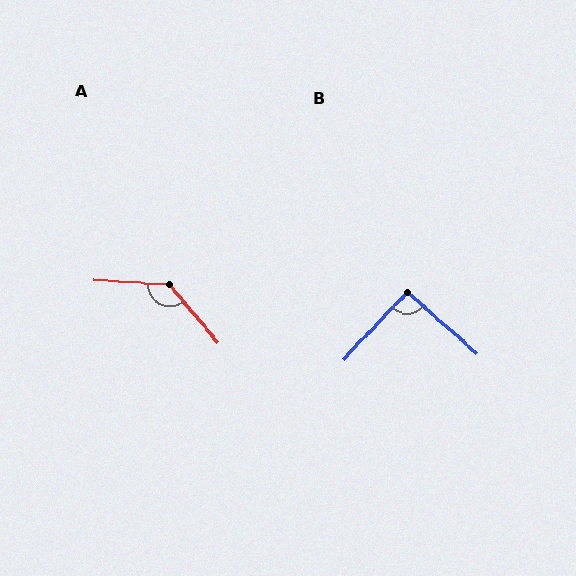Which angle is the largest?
A, at approximately 133 degrees.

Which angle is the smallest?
B, at approximately 92 degrees.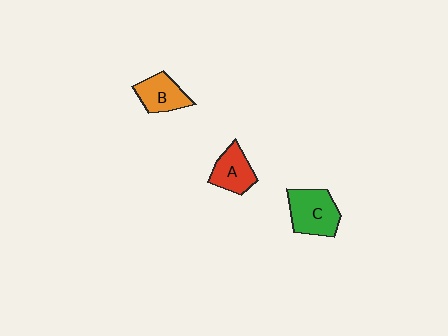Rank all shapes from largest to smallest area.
From largest to smallest: C (green), A (red), B (orange).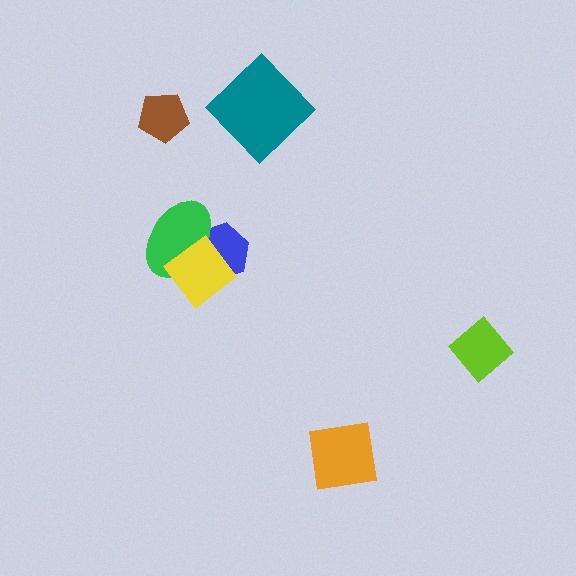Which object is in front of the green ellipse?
The yellow diamond is in front of the green ellipse.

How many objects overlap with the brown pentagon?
0 objects overlap with the brown pentagon.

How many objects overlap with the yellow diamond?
2 objects overlap with the yellow diamond.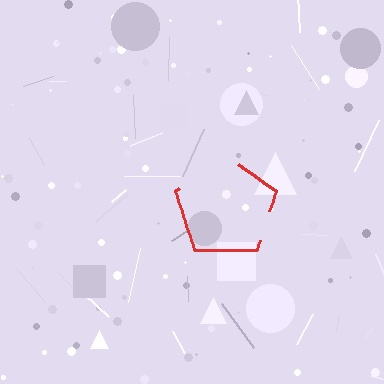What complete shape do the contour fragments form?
The contour fragments form a pentagon.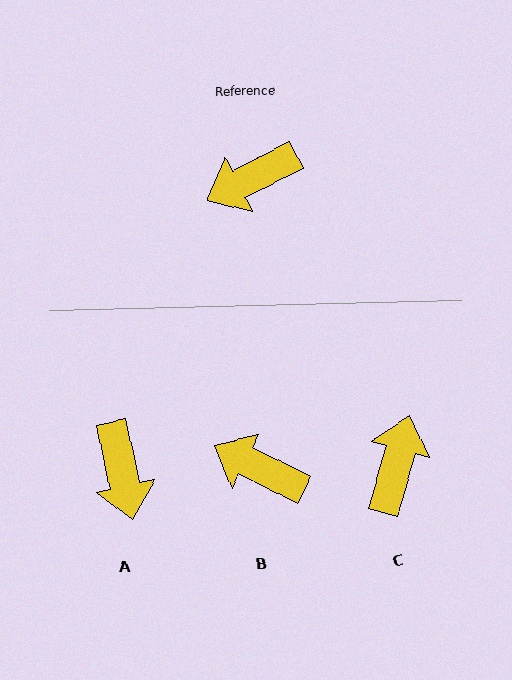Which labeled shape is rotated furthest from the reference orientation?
C, about 132 degrees away.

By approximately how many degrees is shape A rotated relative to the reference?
Approximately 76 degrees counter-clockwise.